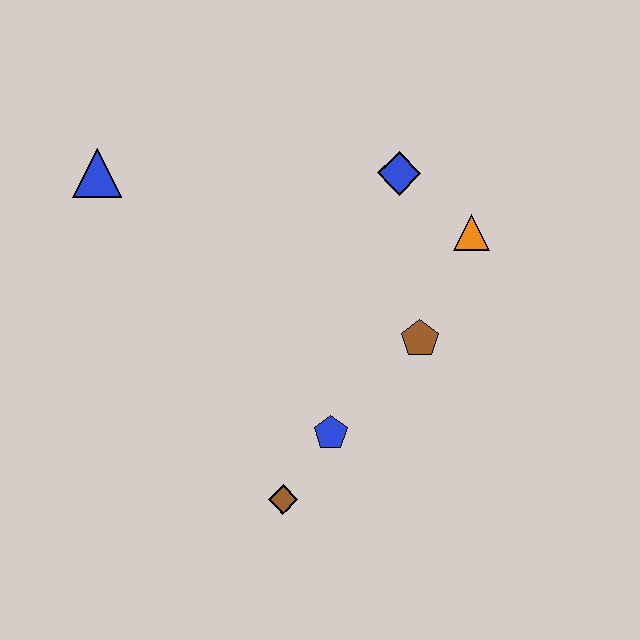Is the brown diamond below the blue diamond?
Yes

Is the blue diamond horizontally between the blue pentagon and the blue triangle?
No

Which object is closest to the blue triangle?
The blue diamond is closest to the blue triangle.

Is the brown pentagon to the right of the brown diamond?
Yes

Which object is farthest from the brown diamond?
The blue triangle is farthest from the brown diamond.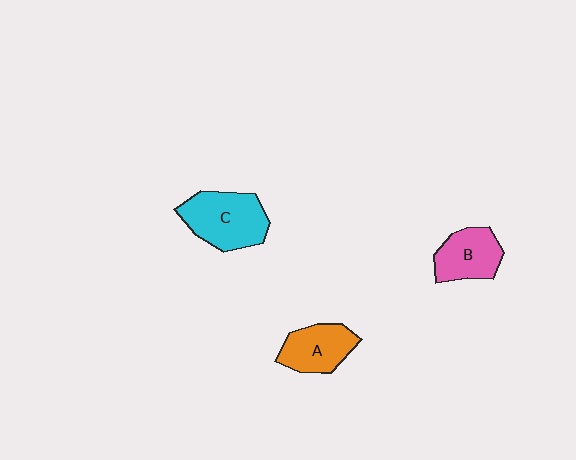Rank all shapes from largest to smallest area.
From largest to smallest: C (cyan), A (orange), B (pink).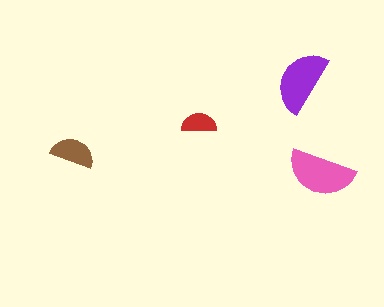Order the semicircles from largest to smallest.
the pink one, the purple one, the brown one, the red one.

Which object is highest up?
The purple semicircle is topmost.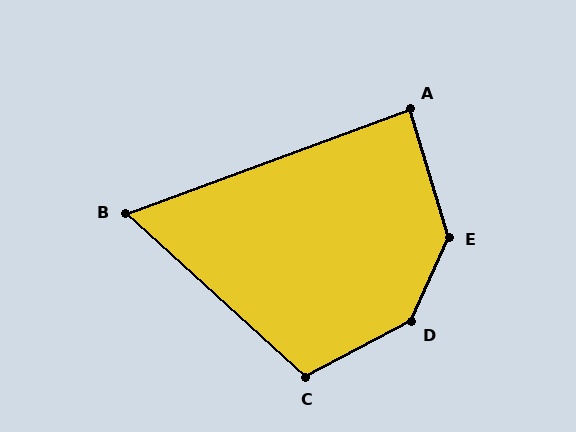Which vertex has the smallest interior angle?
B, at approximately 63 degrees.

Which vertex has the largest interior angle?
D, at approximately 142 degrees.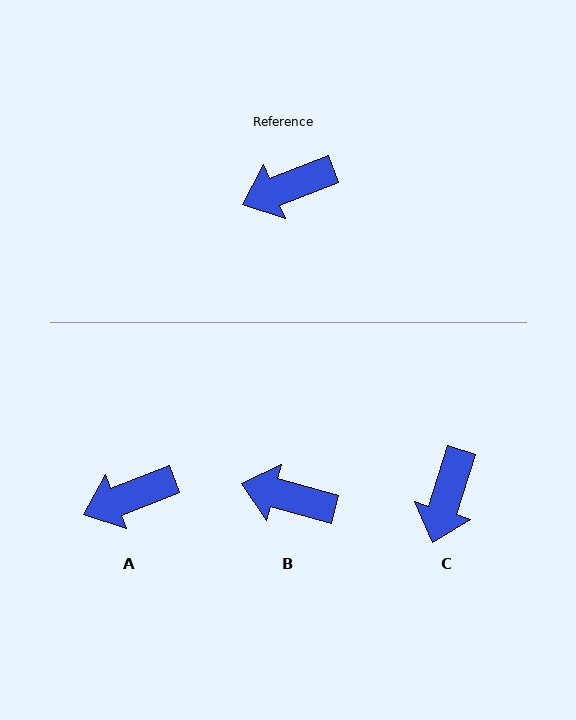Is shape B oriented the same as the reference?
No, it is off by about 37 degrees.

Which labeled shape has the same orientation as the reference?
A.